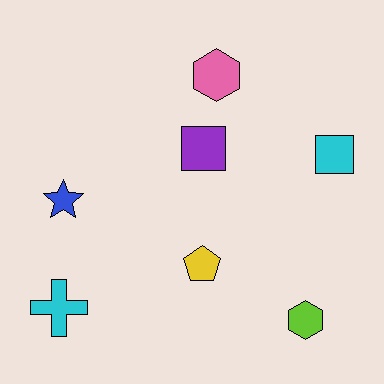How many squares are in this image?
There are 2 squares.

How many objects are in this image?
There are 7 objects.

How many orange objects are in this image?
There are no orange objects.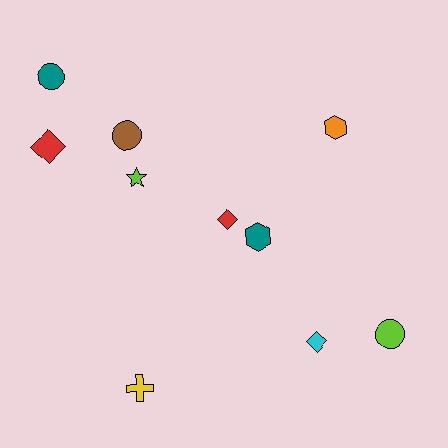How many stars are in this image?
There is 1 star.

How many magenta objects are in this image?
There are no magenta objects.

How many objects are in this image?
There are 10 objects.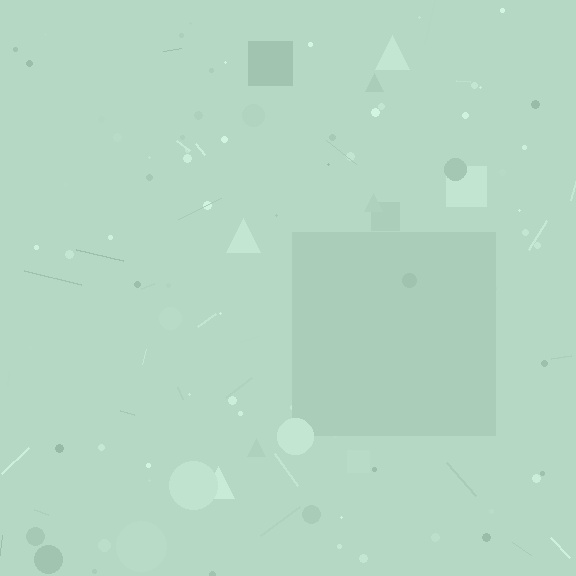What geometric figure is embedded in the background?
A square is embedded in the background.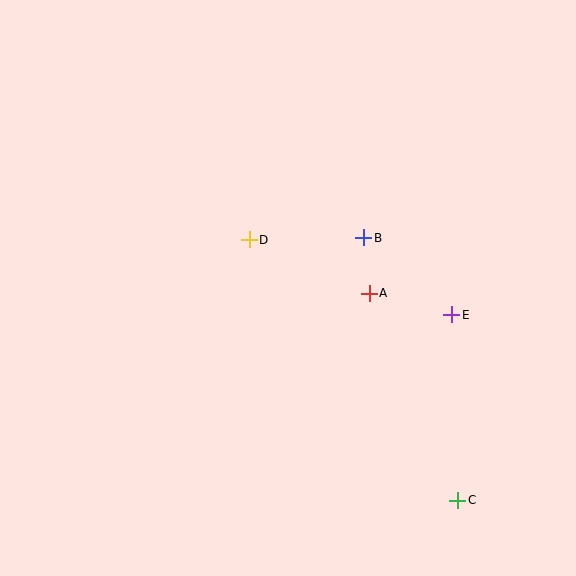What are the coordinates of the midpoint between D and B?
The midpoint between D and B is at (306, 239).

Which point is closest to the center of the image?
Point D at (249, 240) is closest to the center.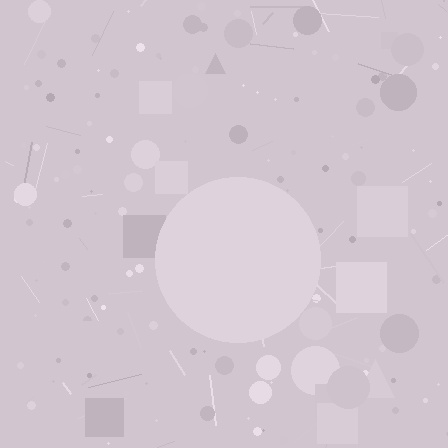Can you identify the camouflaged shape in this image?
The camouflaged shape is a circle.